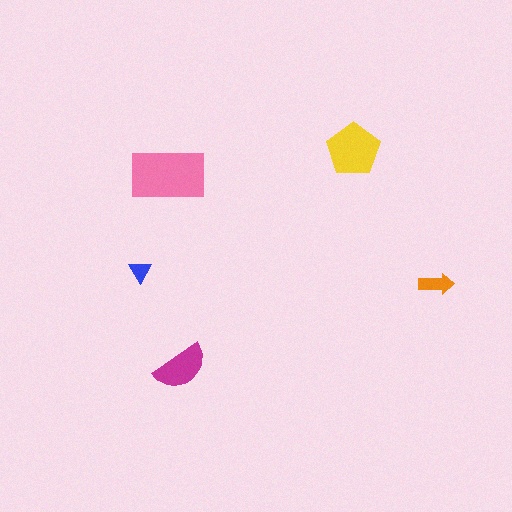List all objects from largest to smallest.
The pink rectangle, the yellow pentagon, the magenta semicircle, the orange arrow, the blue triangle.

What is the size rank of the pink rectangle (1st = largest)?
1st.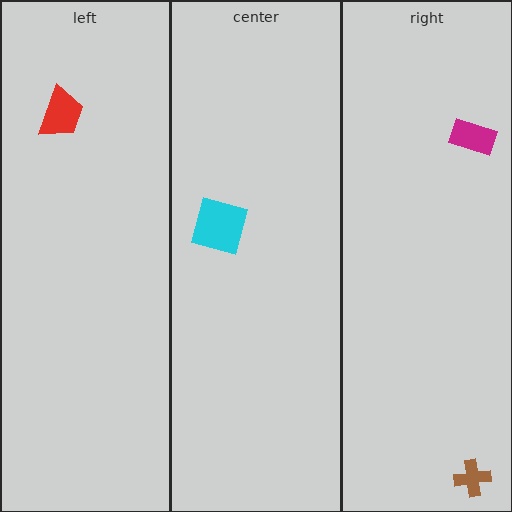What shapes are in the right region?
The magenta rectangle, the brown cross.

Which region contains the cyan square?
The center region.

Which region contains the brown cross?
The right region.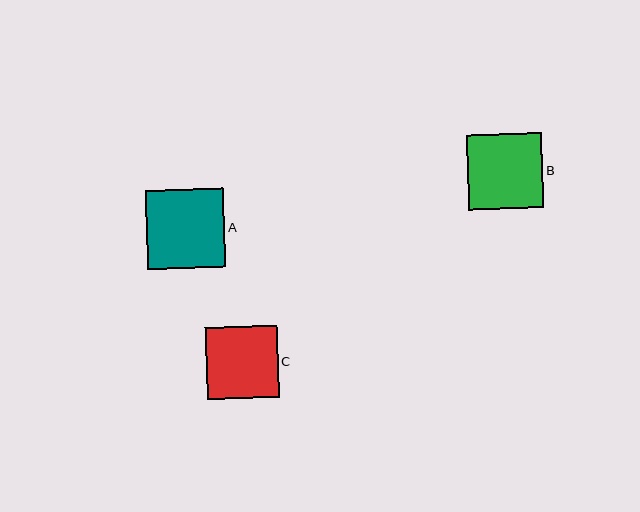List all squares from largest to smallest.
From largest to smallest: A, B, C.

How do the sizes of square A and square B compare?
Square A and square B are approximately the same size.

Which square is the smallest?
Square C is the smallest with a size of approximately 72 pixels.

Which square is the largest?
Square A is the largest with a size of approximately 78 pixels.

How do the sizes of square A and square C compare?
Square A and square C are approximately the same size.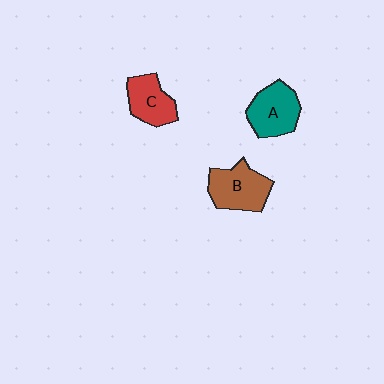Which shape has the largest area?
Shape B (brown).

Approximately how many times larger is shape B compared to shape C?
Approximately 1.2 times.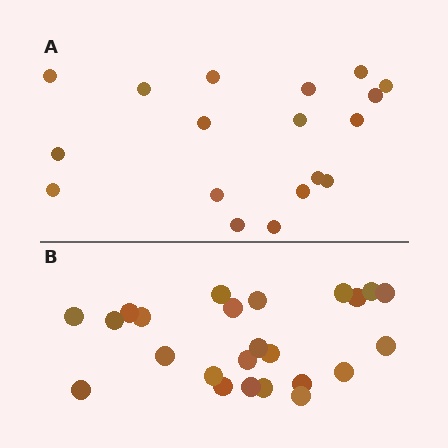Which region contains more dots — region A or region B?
Region B (the bottom region) has more dots.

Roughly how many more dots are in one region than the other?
Region B has about 6 more dots than region A.